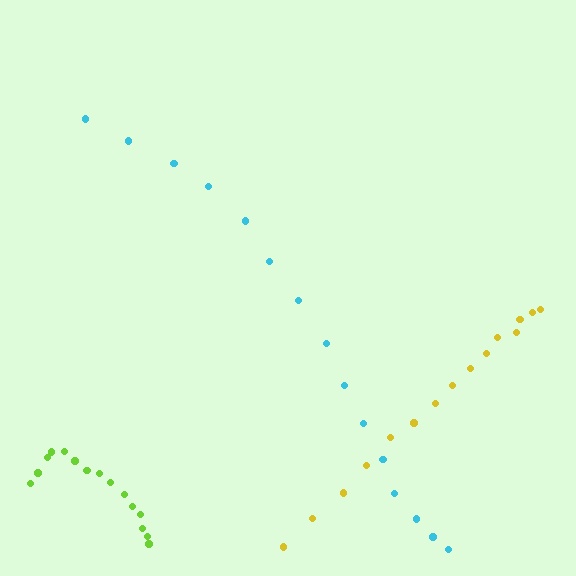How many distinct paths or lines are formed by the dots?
There are 3 distinct paths.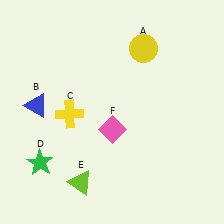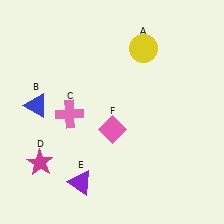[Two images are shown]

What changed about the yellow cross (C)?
In Image 1, C is yellow. In Image 2, it changed to pink.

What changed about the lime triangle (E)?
In Image 1, E is lime. In Image 2, it changed to purple.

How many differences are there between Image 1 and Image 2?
There are 3 differences between the two images.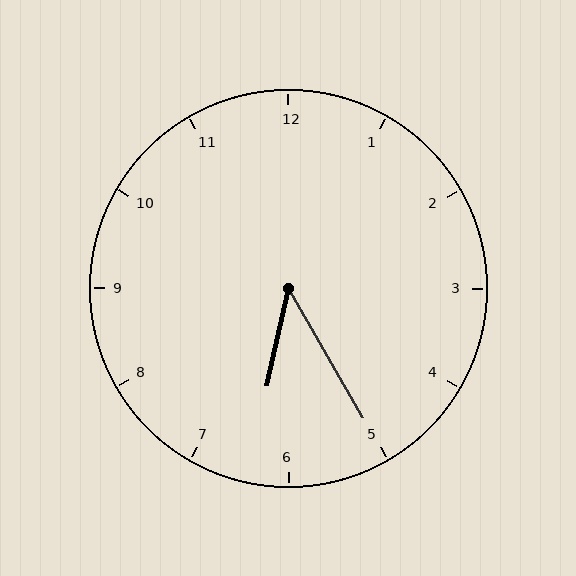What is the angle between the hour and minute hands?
Approximately 42 degrees.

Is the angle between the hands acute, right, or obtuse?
It is acute.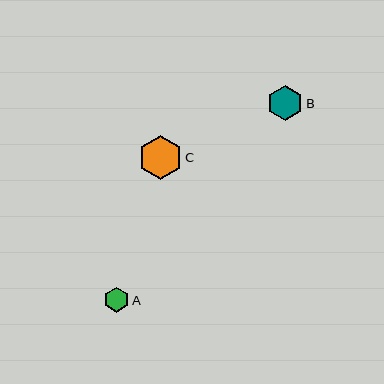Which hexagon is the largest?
Hexagon C is the largest with a size of approximately 44 pixels.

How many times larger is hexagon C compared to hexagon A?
Hexagon C is approximately 1.7 times the size of hexagon A.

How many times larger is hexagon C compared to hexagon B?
Hexagon C is approximately 1.3 times the size of hexagon B.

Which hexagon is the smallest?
Hexagon A is the smallest with a size of approximately 25 pixels.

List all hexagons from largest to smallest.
From largest to smallest: C, B, A.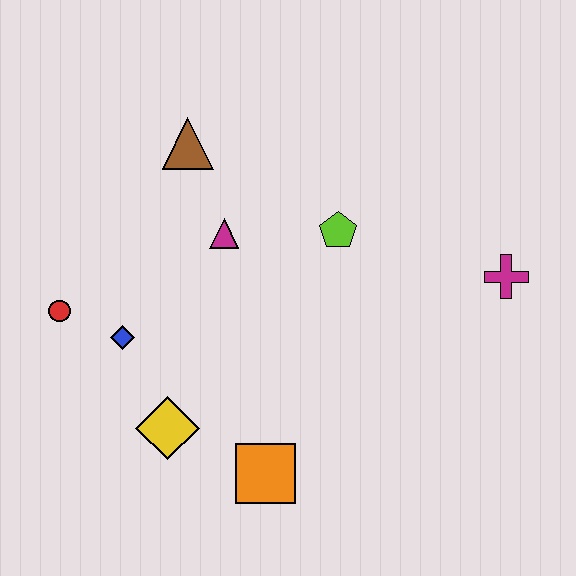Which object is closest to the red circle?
The blue diamond is closest to the red circle.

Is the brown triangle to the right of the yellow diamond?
Yes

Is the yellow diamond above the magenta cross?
No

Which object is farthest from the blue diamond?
The magenta cross is farthest from the blue diamond.